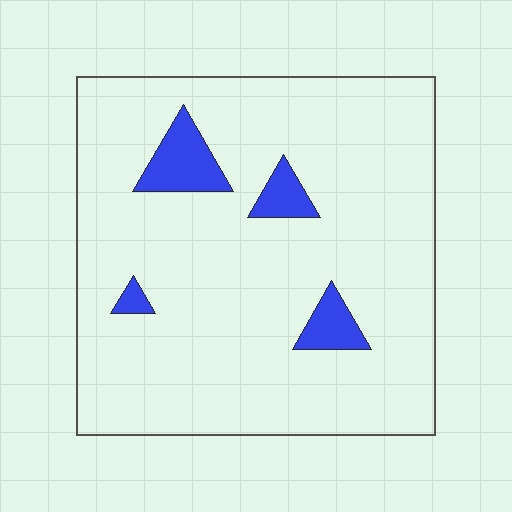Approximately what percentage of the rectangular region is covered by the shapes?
Approximately 10%.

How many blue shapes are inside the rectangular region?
4.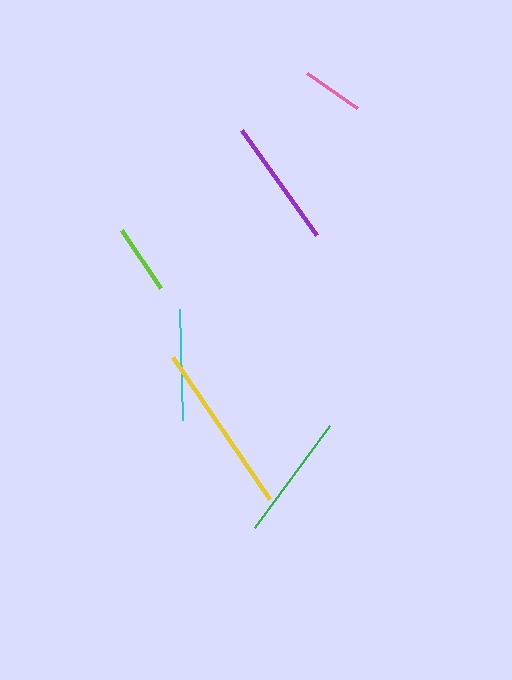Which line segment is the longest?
The yellow line is the longest at approximately 172 pixels.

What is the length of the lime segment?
The lime segment is approximately 70 pixels long.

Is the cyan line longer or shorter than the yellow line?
The yellow line is longer than the cyan line.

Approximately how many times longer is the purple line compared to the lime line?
The purple line is approximately 1.8 times the length of the lime line.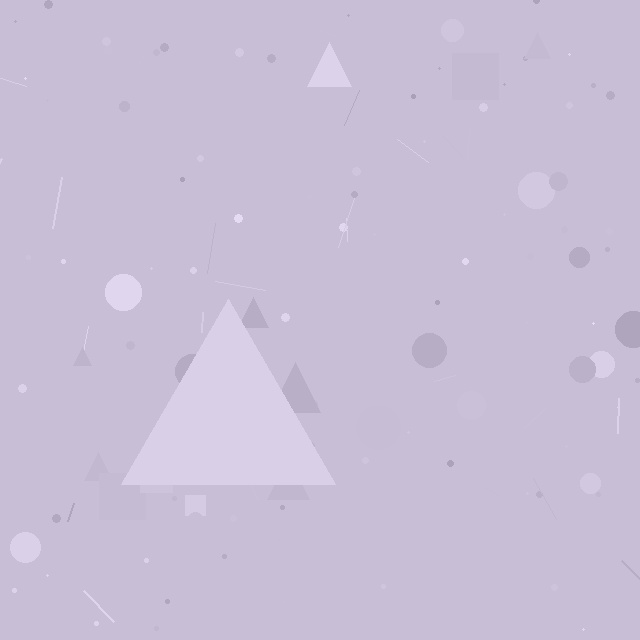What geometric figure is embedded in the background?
A triangle is embedded in the background.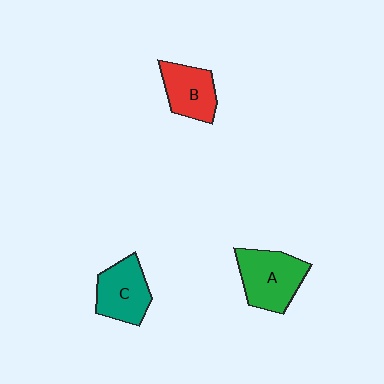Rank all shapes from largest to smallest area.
From largest to smallest: A (green), C (teal), B (red).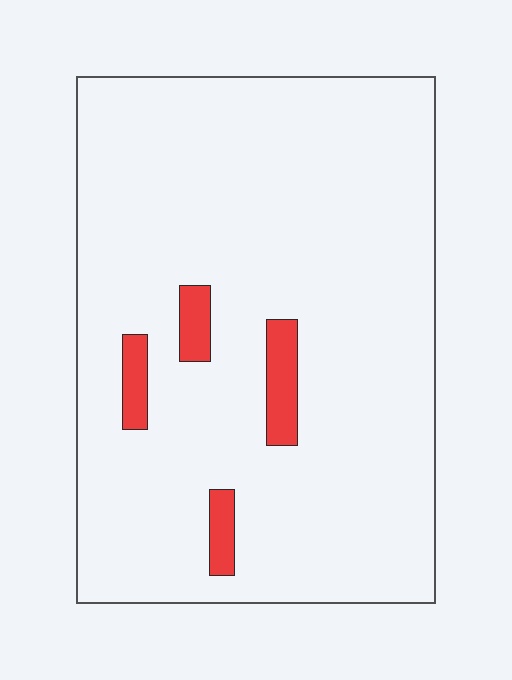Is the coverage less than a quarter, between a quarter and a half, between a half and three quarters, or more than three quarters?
Less than a quarter.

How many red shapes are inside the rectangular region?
4.